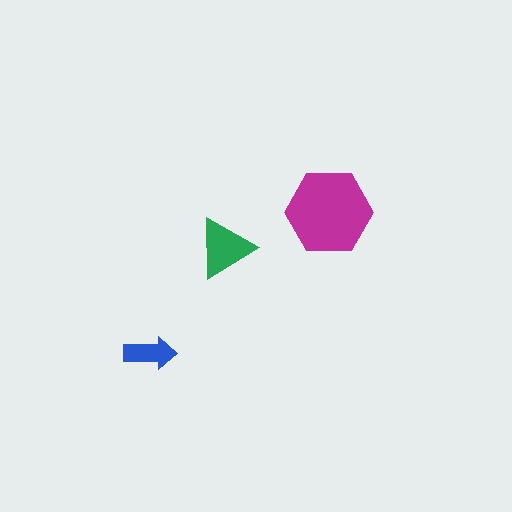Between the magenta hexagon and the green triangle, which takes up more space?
The magenta hexagon.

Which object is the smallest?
The blue arrow.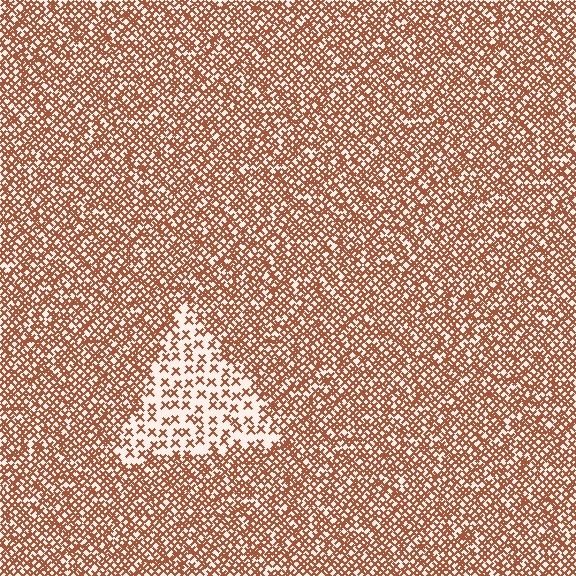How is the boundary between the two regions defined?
The boundary is defined by a change in element density (approximately 2.6x ratio). All elements are the same color, size, and shape.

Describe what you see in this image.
The image contains small brown elements arranged at two different densities. A triangle-shaped region is visible where the elements are less densely packed than the surrounding area.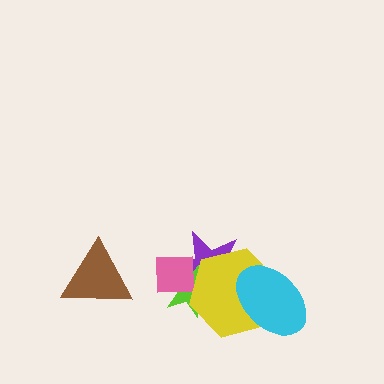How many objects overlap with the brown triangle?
0 objects overlap with the brown triangle.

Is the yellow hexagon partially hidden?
Yes, it is partially covered by another shape.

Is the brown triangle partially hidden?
No, no other shape covers it.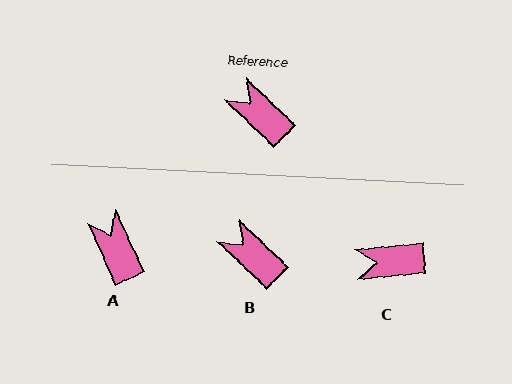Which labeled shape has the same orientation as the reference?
B.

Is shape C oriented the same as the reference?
No, it is off by about 49 degrees.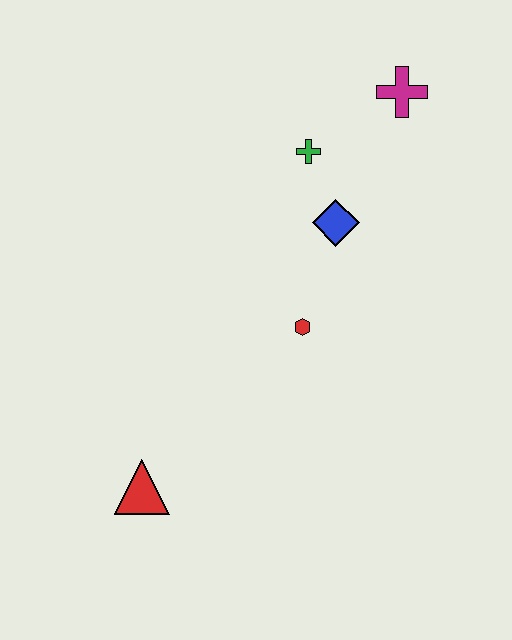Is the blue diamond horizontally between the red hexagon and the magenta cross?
Yes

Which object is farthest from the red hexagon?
The magenta cross is farthest from the red hexagon.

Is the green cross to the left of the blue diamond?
Yes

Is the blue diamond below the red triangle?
No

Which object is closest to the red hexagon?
The blue diamond is closest to the red hexagon.